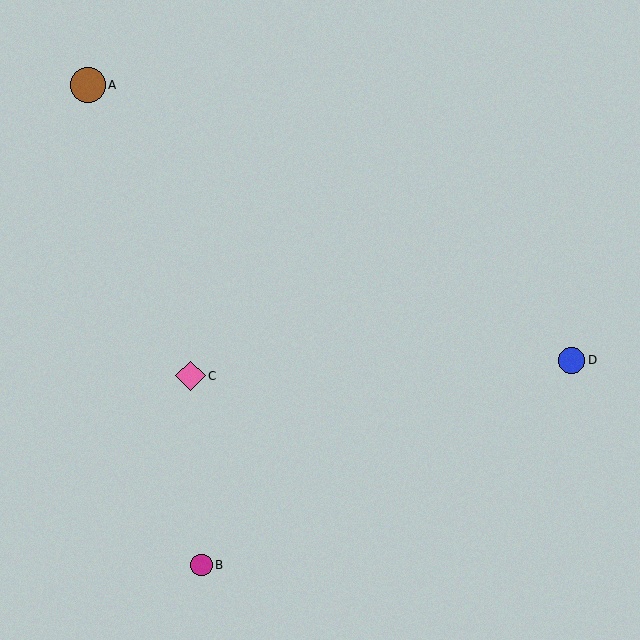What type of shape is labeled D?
Shape D is a blue circle.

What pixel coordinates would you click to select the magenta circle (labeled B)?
Click at (202, 565) to select the magenta circle B.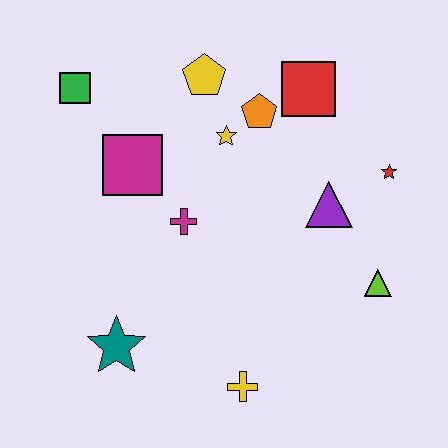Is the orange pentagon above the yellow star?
Yes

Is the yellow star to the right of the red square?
No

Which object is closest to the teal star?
The yellow cross is closest to the teal star.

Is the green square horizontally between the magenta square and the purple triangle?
No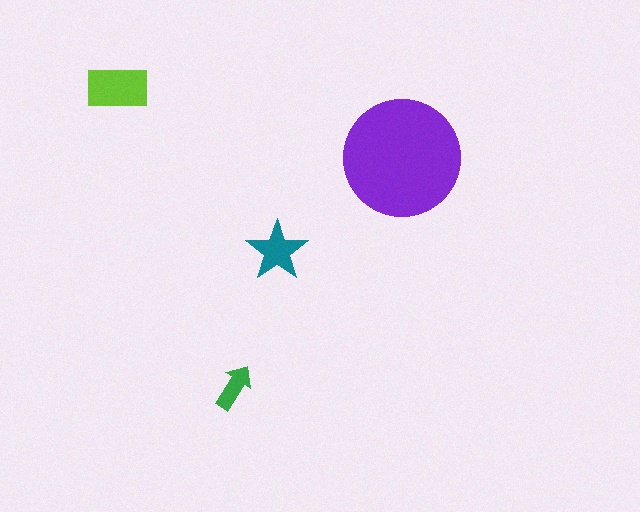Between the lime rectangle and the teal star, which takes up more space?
The lime rectangle.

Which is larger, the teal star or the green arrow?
The teal star.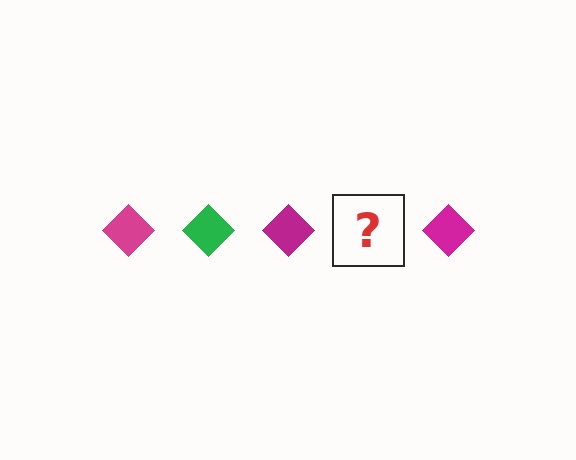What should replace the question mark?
The question mark should be replaced with a green diamond.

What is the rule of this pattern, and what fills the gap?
The rule is that the pattern cycles through magenta, green diamonds. The gap should be filled with a green diamond.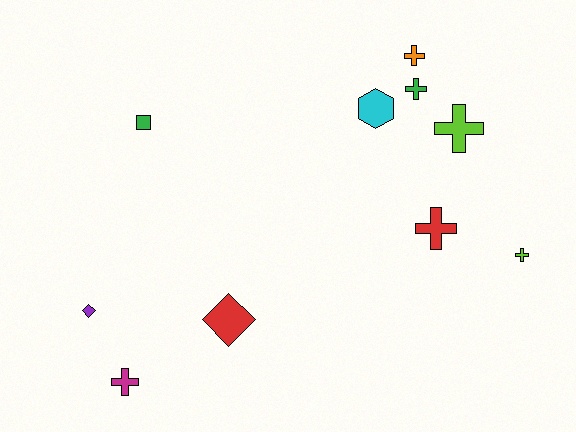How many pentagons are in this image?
There are no pentagons.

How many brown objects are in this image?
There are no brown objects.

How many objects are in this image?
There are 10 objects.